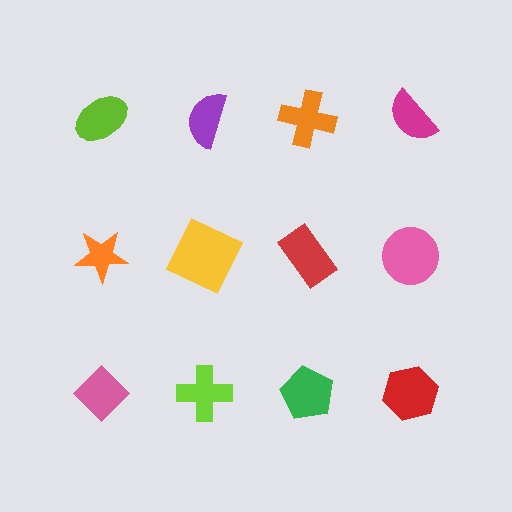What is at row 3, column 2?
A lime cross.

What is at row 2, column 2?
A yellow square.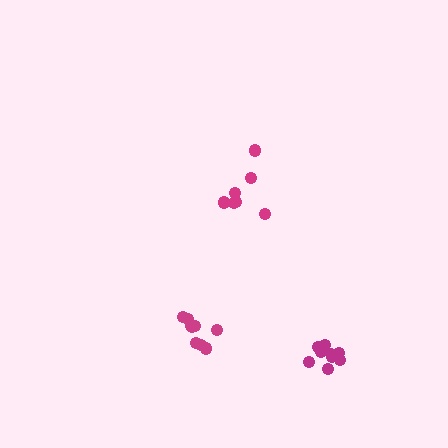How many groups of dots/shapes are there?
There are 3 groups.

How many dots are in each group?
Group 1: 9 dots, Group 2: 9 dots, Group 3: 7 dots (25 total).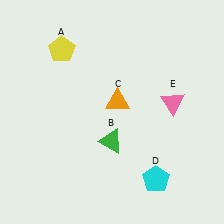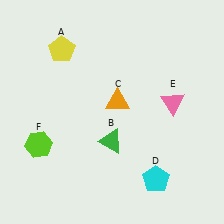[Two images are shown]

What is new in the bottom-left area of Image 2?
A lime hexagon (F) was added in the bottom-left area of Image 2.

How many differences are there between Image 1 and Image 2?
There is 1 difference between the two images.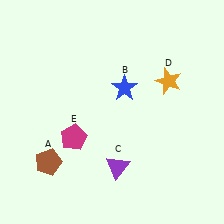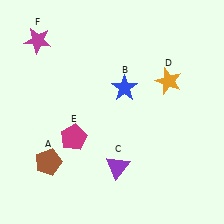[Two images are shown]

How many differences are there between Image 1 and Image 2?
There is 1 difference between the two images.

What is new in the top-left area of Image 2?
A magenta star (F) was added in the top-left area of Image 2.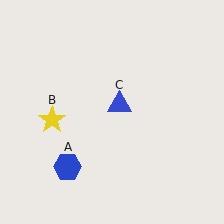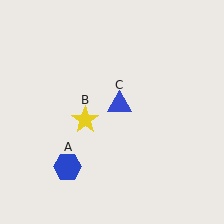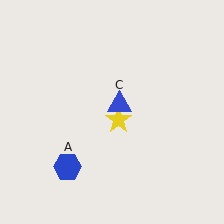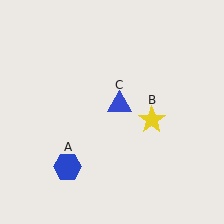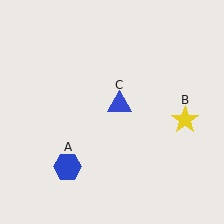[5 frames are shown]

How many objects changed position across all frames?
1 object changed position: yellow star (object B).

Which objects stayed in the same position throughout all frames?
Blue hexagon (object A) and blue triangle (object C) remained stationary.